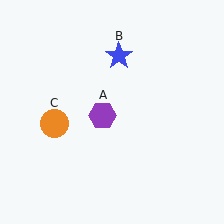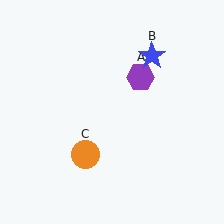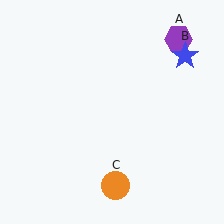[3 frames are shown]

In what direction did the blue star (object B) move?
The blue star (object B) moved right.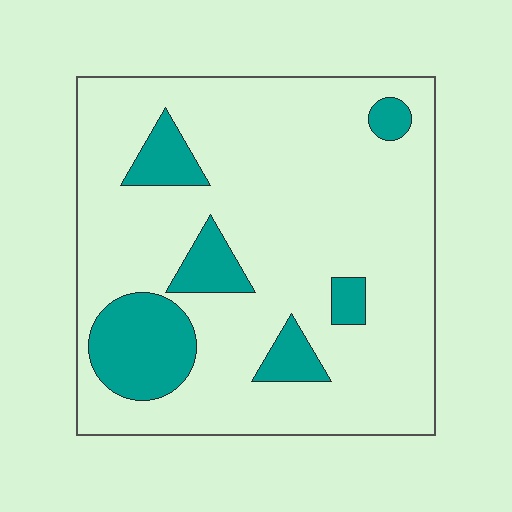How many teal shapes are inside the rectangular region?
6.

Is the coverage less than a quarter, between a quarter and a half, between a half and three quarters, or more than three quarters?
Less than a quarter.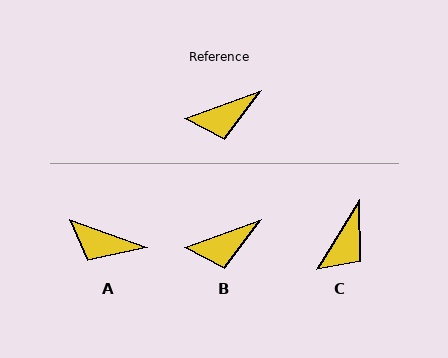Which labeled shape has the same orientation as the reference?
B.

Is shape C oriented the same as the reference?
No, it is off by about 38 degrees.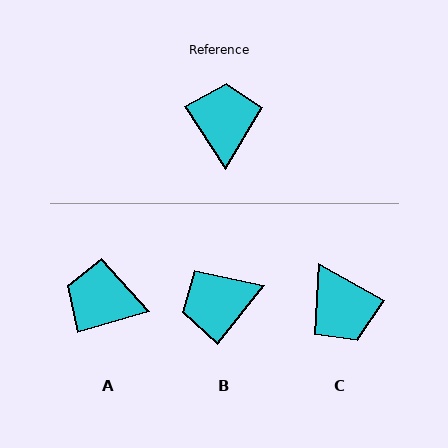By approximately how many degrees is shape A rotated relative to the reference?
Approximately 73 degrees counter-clockwise.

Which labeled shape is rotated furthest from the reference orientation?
C, about 153 degrees away.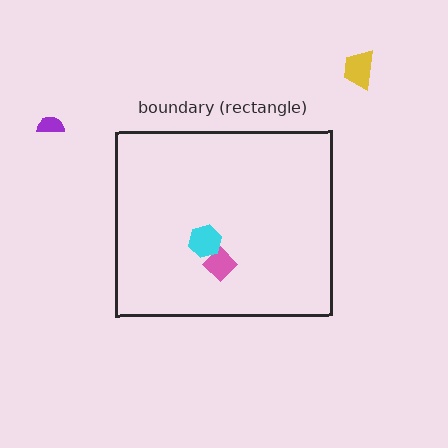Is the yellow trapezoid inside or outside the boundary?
Outside.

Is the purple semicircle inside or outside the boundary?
Outside.